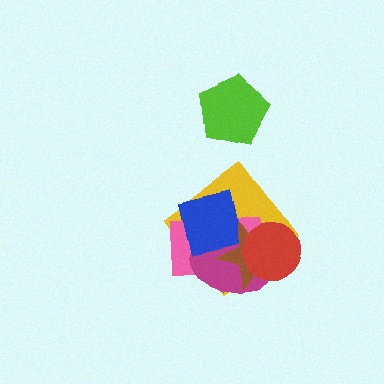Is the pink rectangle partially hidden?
Yes, it is partially covered by another shape.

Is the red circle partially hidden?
No, no other shape covers it.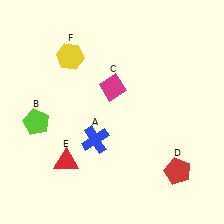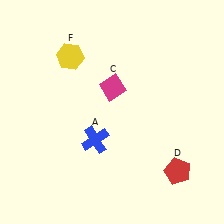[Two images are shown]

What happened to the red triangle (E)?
The red triangle (E) was removed in Image 2. It was in the bottom-left area of Image 1.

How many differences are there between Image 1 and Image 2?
There are 2 differences between the two images.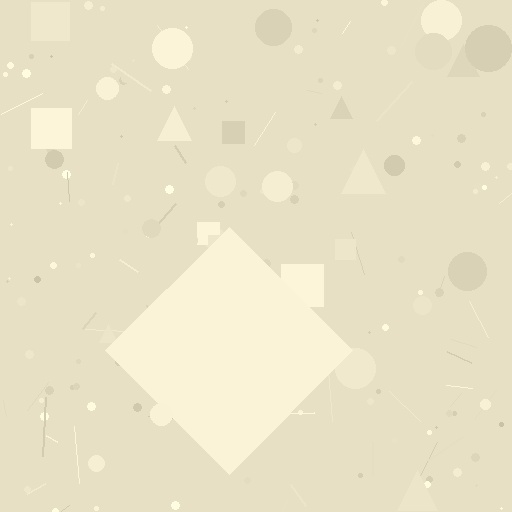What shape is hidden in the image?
A diamond is hidden in the image.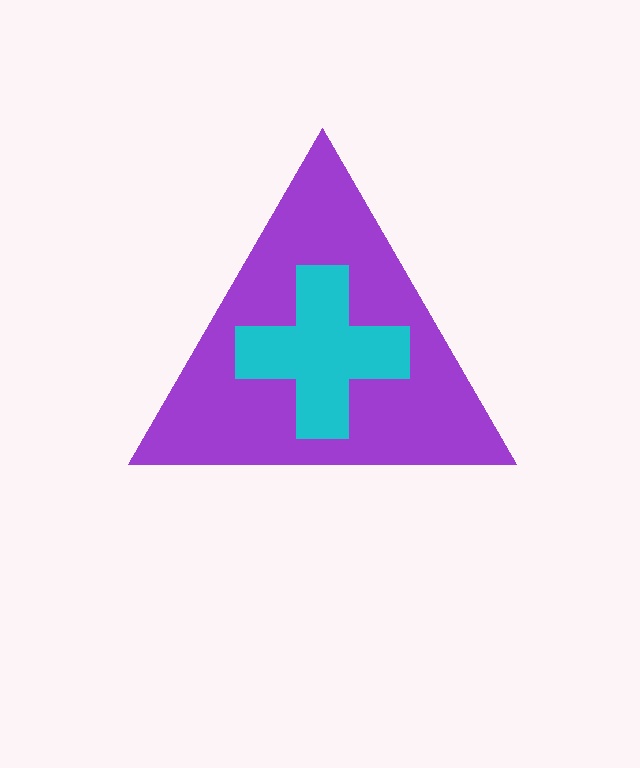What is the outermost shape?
The purple triangle.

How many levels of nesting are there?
2.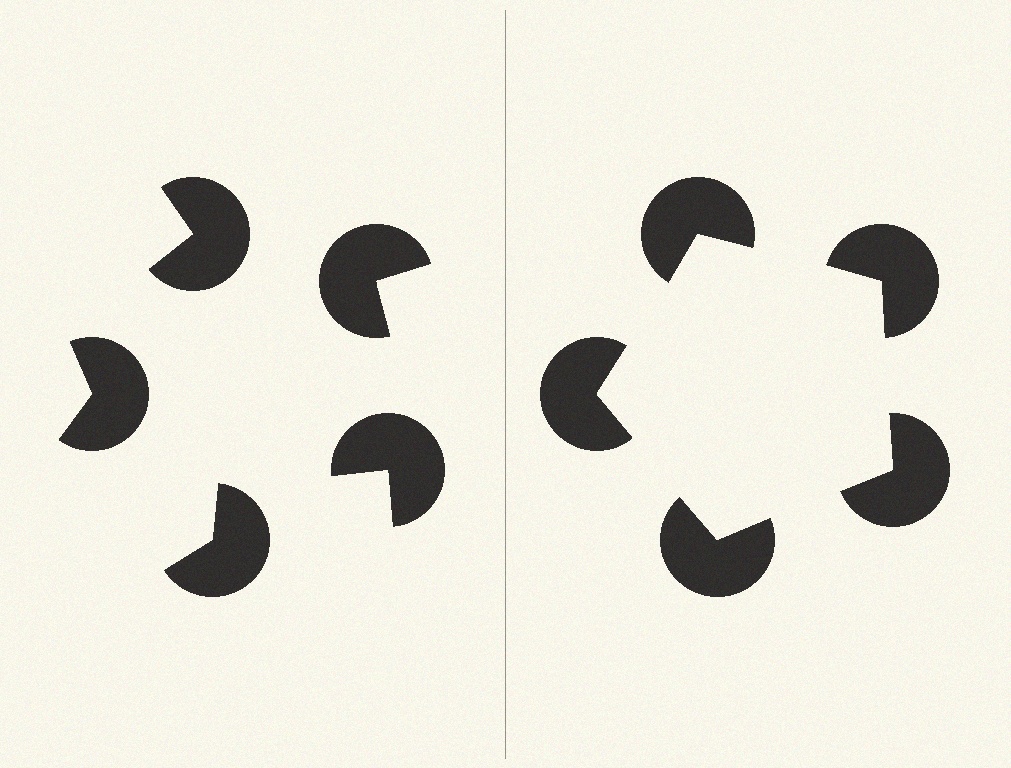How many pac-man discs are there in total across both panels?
10 — 5 on each side.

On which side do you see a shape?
An illusory pentagon appears on the right side. On the left side the wedge cuts are rotated, so no coherent shape forms.